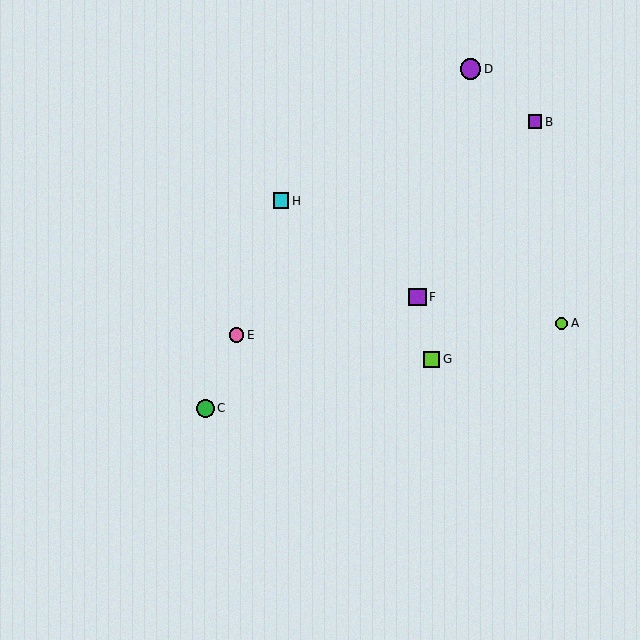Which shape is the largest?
The purple circle (labeled D) is the largest.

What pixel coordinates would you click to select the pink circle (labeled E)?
Click at (237, 335) to select the pink circle E.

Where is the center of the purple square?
The center of the purple square is at (418, 297).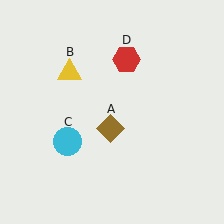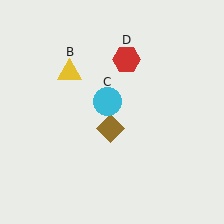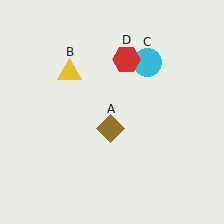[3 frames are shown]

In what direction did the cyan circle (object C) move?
The cyan circle (object C) moved up and to the right.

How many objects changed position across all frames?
1 object changed position: cyan circle (object C).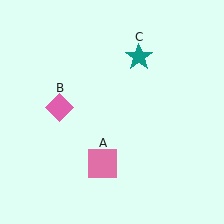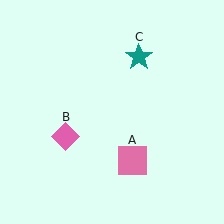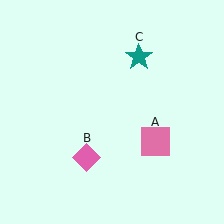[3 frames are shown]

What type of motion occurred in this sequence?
The pink square (object A), pink diamond (object B) rotated counterclockwise around the center of the scene.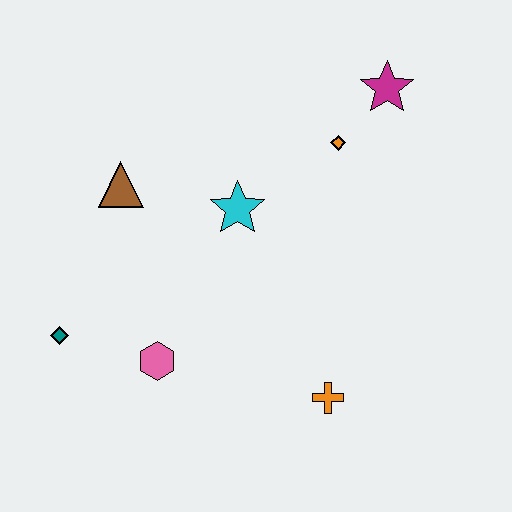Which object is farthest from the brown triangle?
The orange cross is farthest from the brown triangle.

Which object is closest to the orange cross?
The pink hexagon is closest to the orange cross.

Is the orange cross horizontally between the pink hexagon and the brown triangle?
No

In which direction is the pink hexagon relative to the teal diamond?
The pink hexagon is to the right of the teal diamond.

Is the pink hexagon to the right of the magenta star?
No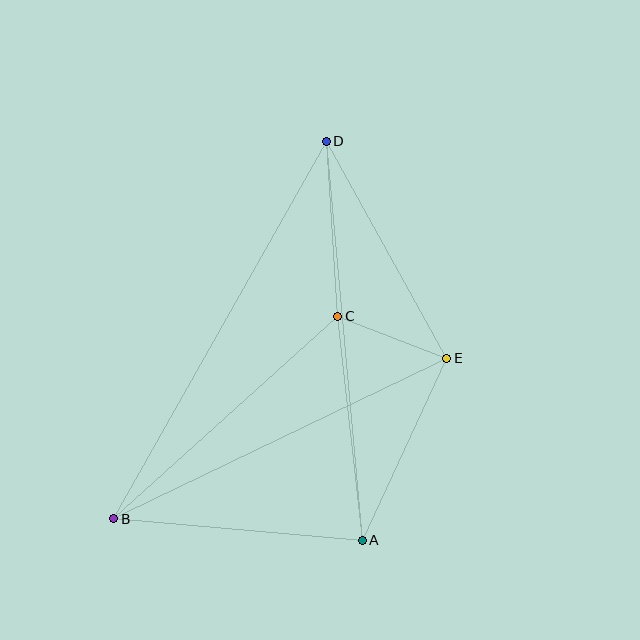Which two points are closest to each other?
Points C and E are closest to each other.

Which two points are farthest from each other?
Points B and D are farthest from each other.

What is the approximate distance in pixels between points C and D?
The distance between C and D is approximately 175 pixels.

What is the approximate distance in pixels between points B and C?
The distance between B and C is approximately 302 pixels.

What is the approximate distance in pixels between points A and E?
The distance between A and E is approximately 201 pixels.